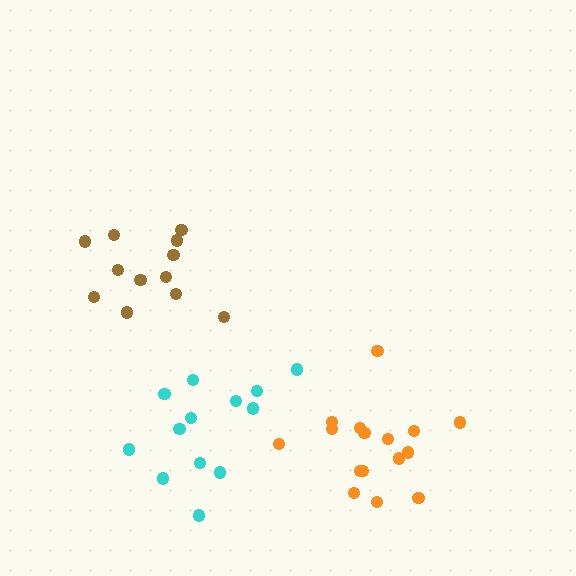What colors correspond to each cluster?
The clusters are colored: cyan, brown, orange.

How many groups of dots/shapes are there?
There are 3 groups.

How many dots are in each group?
Group 1: 13 dots, Group 2: 12 dots, Group 3: 16 dots (41 total).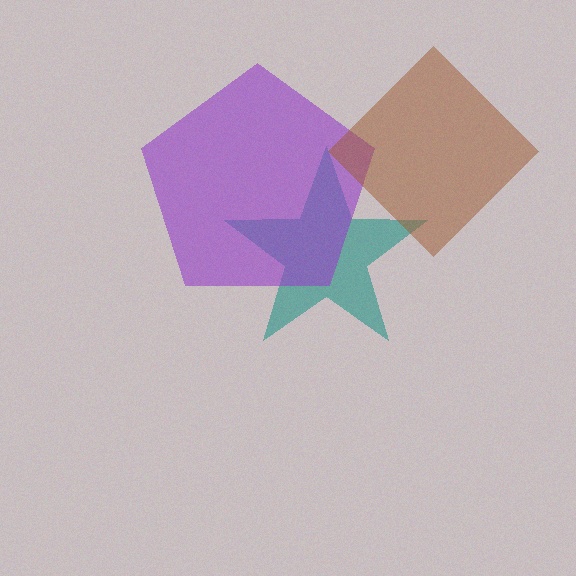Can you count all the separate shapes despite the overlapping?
Yes, there are 3 separate shapes.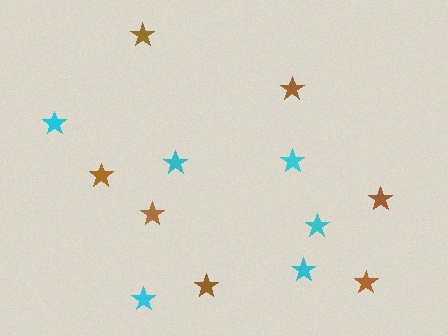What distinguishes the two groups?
There are 2 groups: one group of cyan stars (6) and one group of brown stars (7).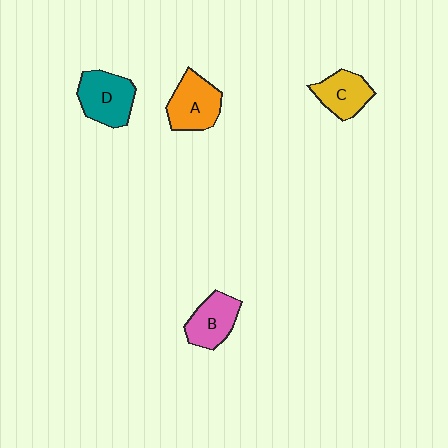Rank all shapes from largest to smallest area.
From largest to smallest: D (teal), A (orange), B (pink), C (yellow).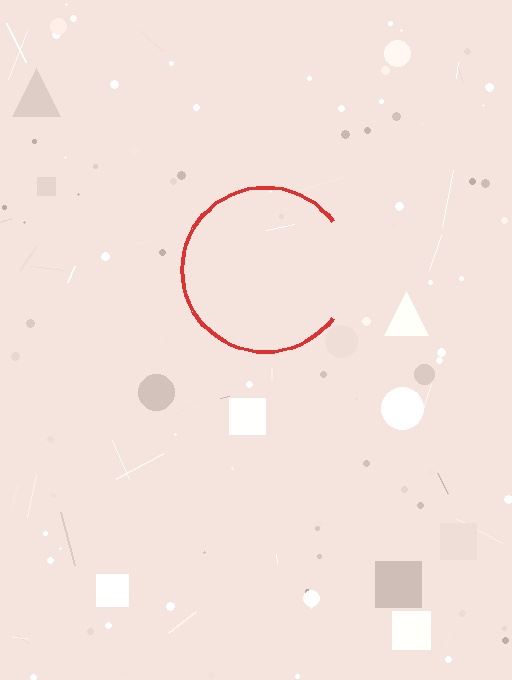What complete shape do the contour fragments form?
The contour fragments form a circle.